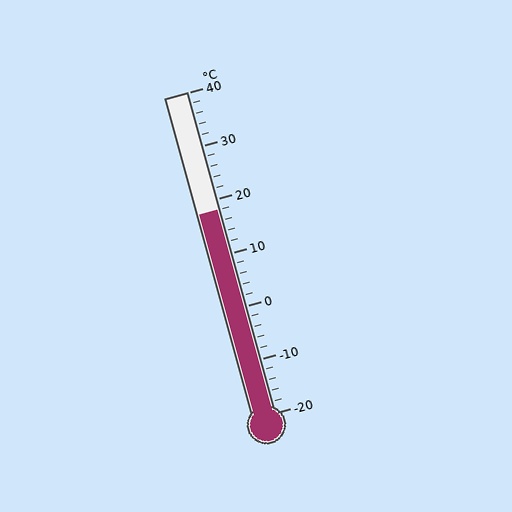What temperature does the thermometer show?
The thermometer shows approximately 18°C.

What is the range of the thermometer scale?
The thermometer scale ranges from -20°C to 40°C.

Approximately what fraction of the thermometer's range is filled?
The thermometer is filled to approximately 65% of its range.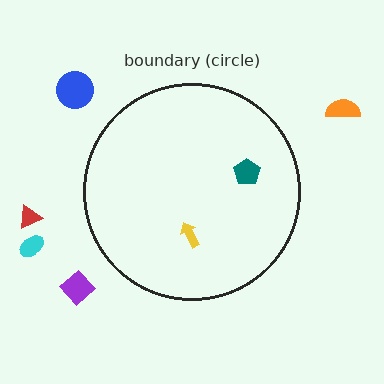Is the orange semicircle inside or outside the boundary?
Outside.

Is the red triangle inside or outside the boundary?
Outside.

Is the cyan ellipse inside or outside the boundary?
Outside.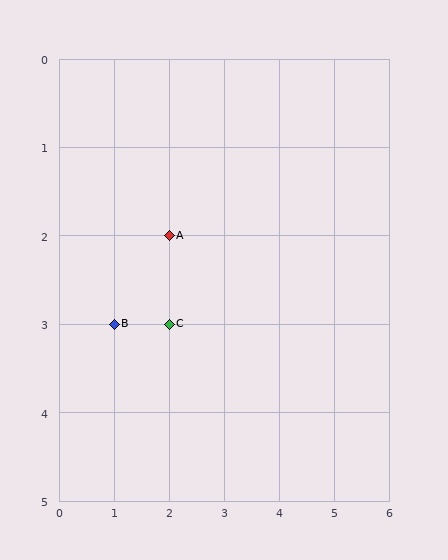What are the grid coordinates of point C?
Point C is at grid coordinates (2, 3).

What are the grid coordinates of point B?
Point B is at grid coordinates (1, 3).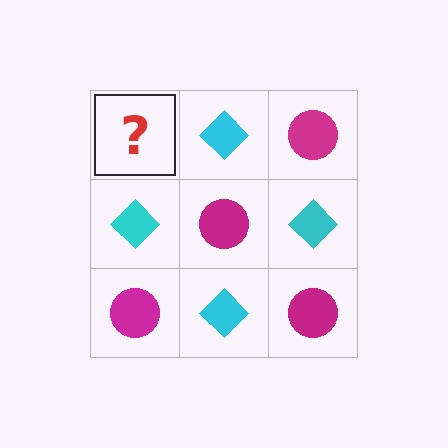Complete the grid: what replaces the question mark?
The question mark should be replaced with a magenta circle.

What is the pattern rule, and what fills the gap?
The rule is that it alternates magenta circle and cyan diamond in a checkerboard pattern. The gap should be filled with a magenta circle.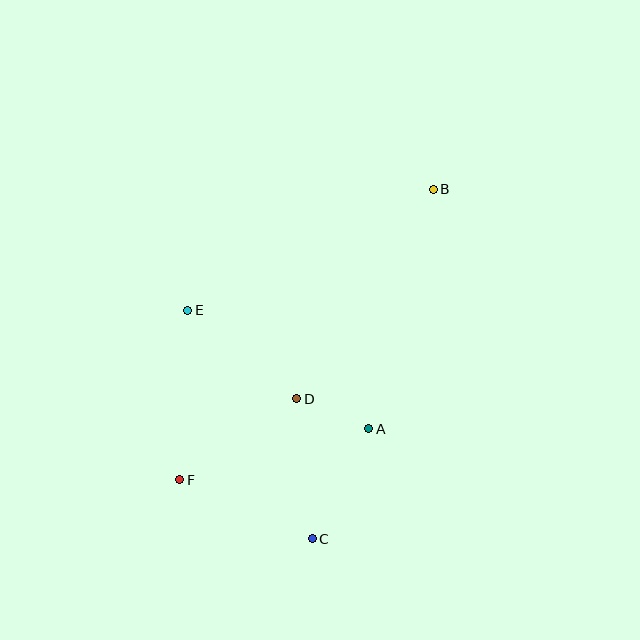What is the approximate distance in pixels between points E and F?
The distance between E and F is approximately 170 pixels.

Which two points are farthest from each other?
Points B and F are farthest from each other.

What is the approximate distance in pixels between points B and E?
The distance between B and E is approximately 274 pixels.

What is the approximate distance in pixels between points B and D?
The distance between B and D is approximately 250 pixels.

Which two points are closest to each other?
Points A and D are closest to each other.